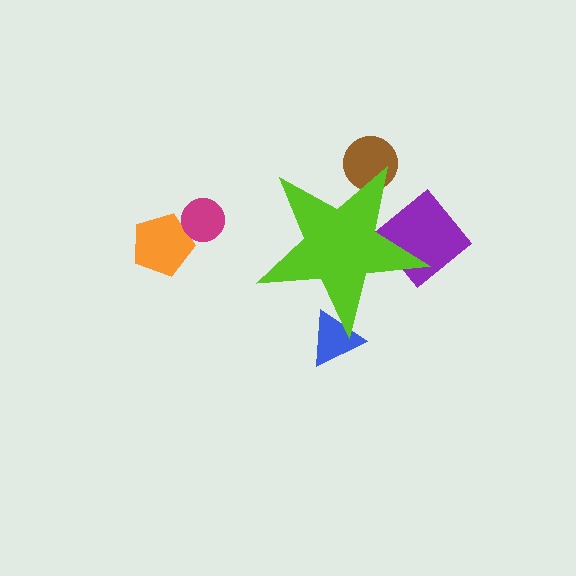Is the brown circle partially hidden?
Yes, the brown circle is partially hidden behind the lime star.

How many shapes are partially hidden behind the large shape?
3 shapes are partially hidden.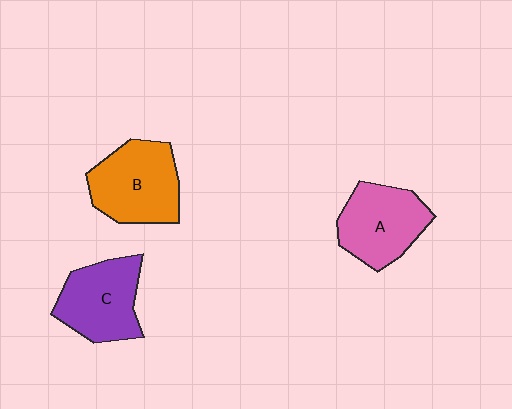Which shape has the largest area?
Shape B (orange).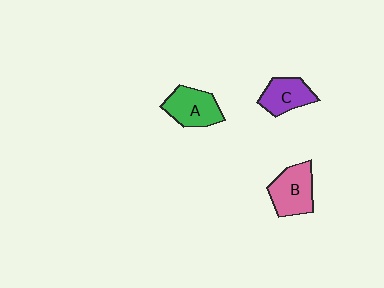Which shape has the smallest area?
Shape C (purple).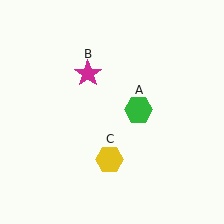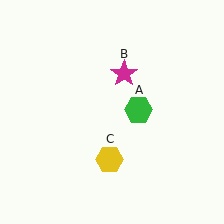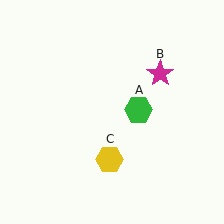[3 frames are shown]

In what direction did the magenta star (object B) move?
The magenta star (object B) moved right.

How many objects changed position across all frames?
1 object changed position: magenta star (object B).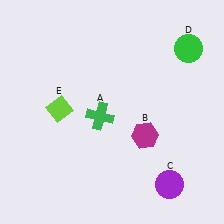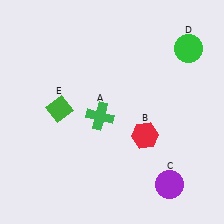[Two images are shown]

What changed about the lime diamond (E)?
In Image 1, E is lime. In Image 2, it changed to green.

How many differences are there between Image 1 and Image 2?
There are 2 differences between the two images.